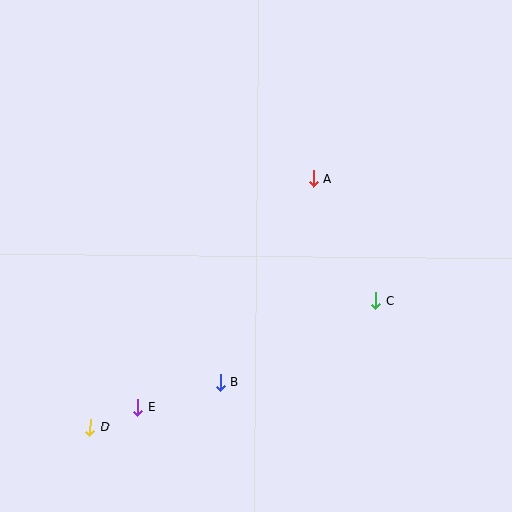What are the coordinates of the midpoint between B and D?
The midpoint between B and D is at (155, 404).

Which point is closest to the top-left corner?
Point A is closest to the top-left corner.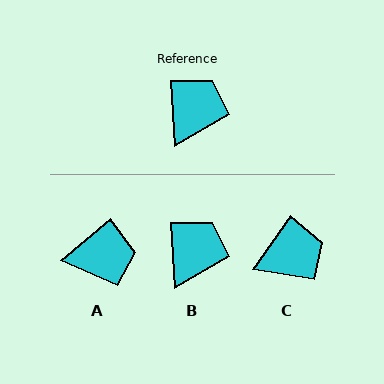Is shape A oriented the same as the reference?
No, it is off by about 54 degrees.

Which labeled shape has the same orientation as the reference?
B.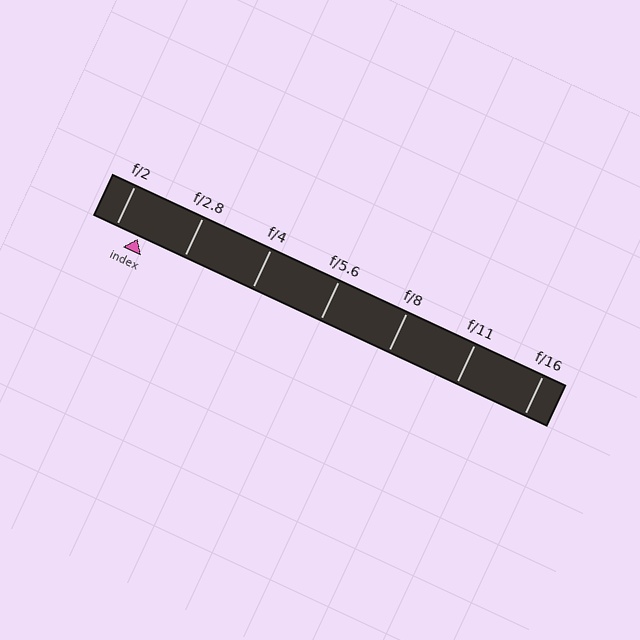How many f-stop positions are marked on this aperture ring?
There are 7 f-stop positions marked.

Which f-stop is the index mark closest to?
The index mark is closest to f/2.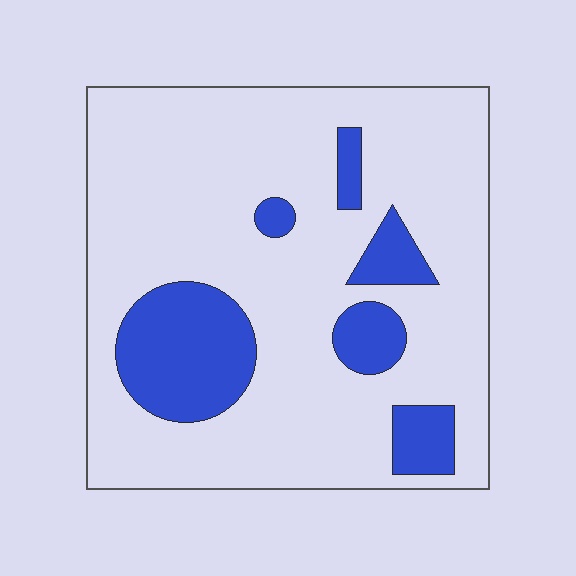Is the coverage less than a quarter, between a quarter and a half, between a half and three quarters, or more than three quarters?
Less than a quarter.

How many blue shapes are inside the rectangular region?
6.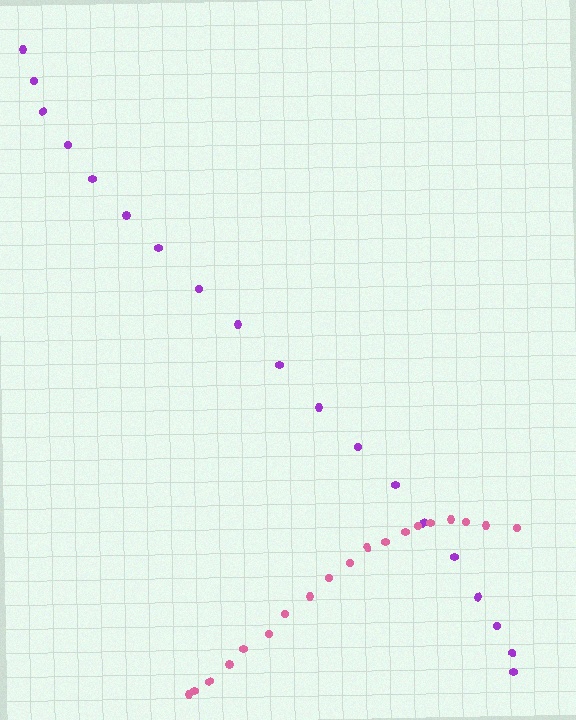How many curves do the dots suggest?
There are 2 distinct paths.